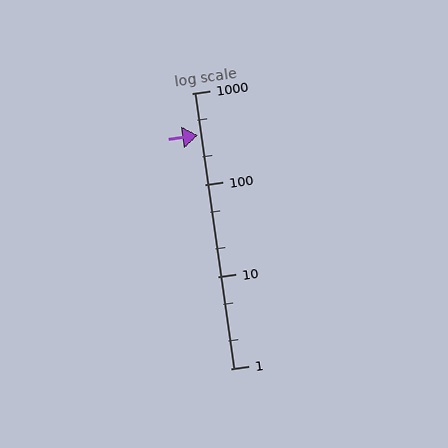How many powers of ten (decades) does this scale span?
The scale spans 3 decades, from 1 to 1000.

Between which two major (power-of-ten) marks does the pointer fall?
The pointer is between 100 and 1000.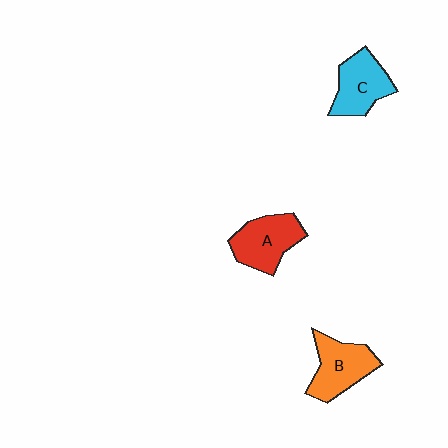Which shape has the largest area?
Shape A (red).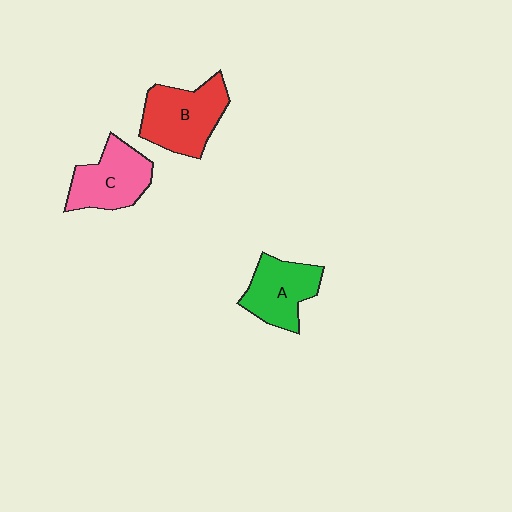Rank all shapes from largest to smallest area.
From largest to smallest: B (red), C (pink), A (green).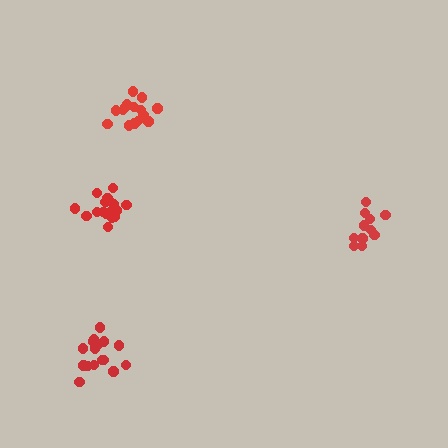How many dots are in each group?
Group 1: 15 dots, Group 2: 17 dots, Group 3: 18 dots, Group 4: 12 dots (62 total).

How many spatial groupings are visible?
There are 4 spatial groupings.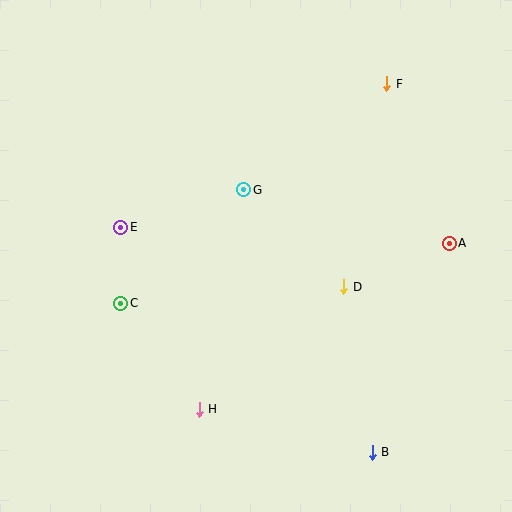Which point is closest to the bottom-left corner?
Point H is closest to the bottom-left corner.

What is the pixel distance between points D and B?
The distance between D and B is 168 pixels.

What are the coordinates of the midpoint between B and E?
The midpoint between B and E is at (247, 340).